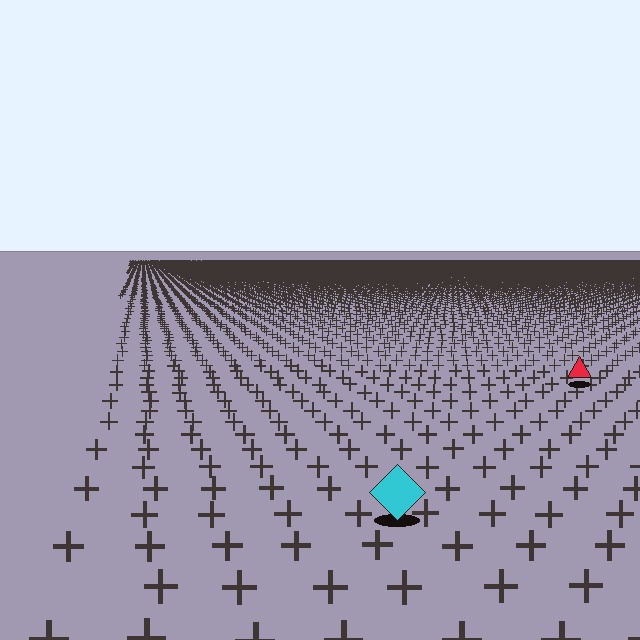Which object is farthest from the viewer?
The red triangle is farthest from the viewer. It appears smaller and the ground texture around it is denser.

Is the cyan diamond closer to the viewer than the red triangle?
Yes. The cyan diamond is closer — you can tell from the texture gradient: the ground texture is coarser near it.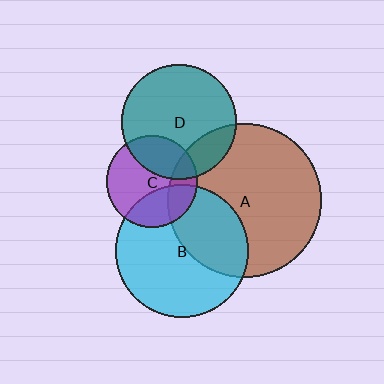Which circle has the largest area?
Circle A (brown).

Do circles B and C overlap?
Yes.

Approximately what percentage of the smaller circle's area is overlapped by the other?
Approximately 30%.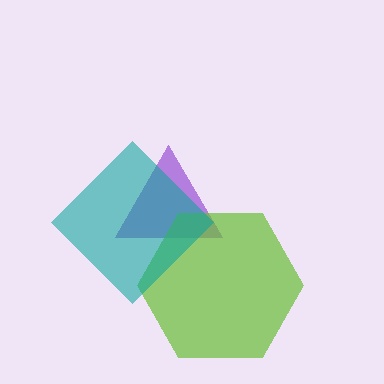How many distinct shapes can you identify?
There are 3 distinct shapes: a purple triangle, a lime hexagon, a teal diamond.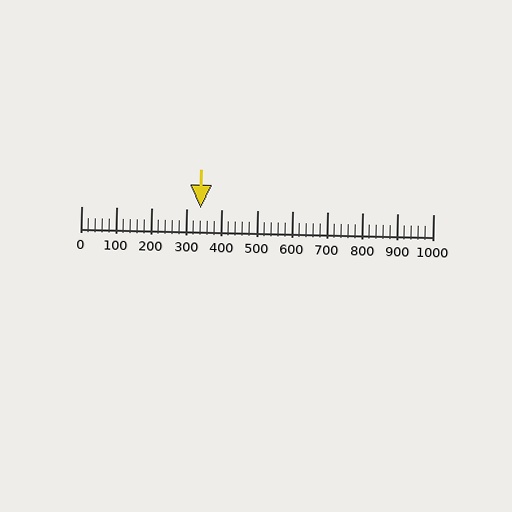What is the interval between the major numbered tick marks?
The major tick marks are spaced 100 units apart.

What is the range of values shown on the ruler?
The ruler shows values from 0 to 1000.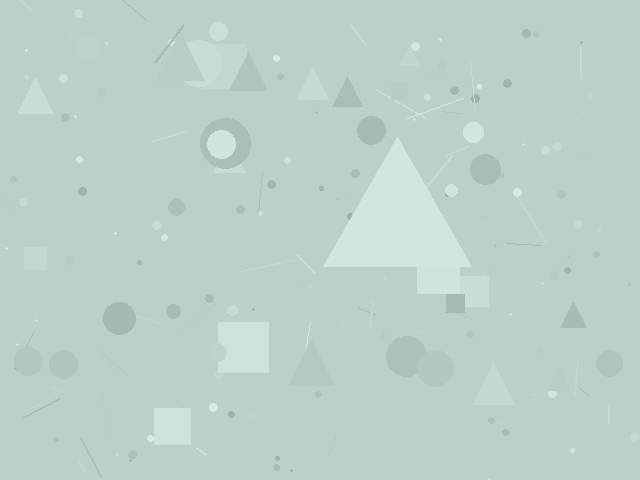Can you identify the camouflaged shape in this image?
The camouflaged shape is a triangle.